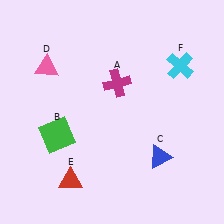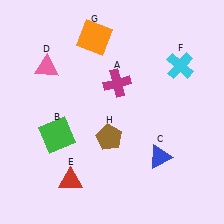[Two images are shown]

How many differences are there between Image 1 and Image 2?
There are 2 differences between the two images.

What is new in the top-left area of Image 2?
An orange square (G) was added in the top-left area of Image 2.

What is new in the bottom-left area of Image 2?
A brown pentagon (H) was added in the bottom-left area of Image 2.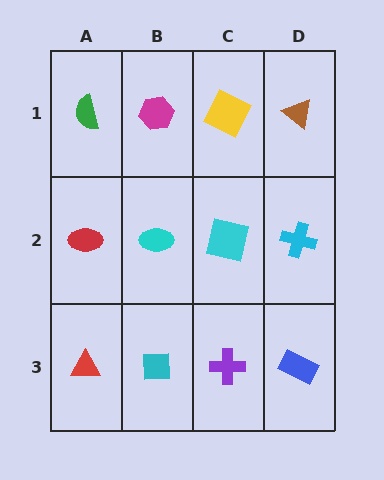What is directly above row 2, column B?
A magenta hexagon.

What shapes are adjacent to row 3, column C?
A cyan square (row 2, column C), a cyan square (row 3, column B), a blue rectangle (row 3, column D).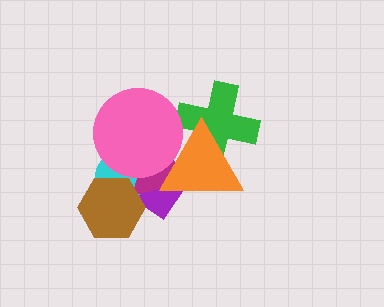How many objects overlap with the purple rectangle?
5 objects overlap with the purple rectangle.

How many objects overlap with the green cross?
1 object overlaps with the green cross.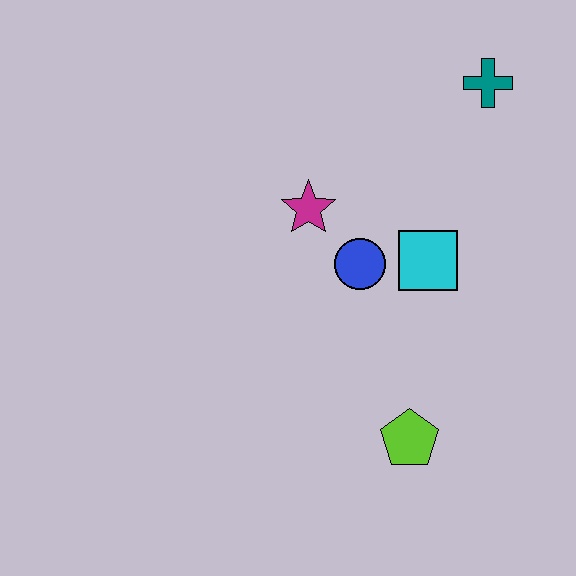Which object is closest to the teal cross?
The cyan square is closest to the teal cross.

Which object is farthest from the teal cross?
The lime pentagon is farthest from the teal cross.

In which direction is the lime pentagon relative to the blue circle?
The lime pentagon is below the blue circle.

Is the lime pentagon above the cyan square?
No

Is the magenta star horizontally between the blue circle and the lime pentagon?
No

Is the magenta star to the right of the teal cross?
No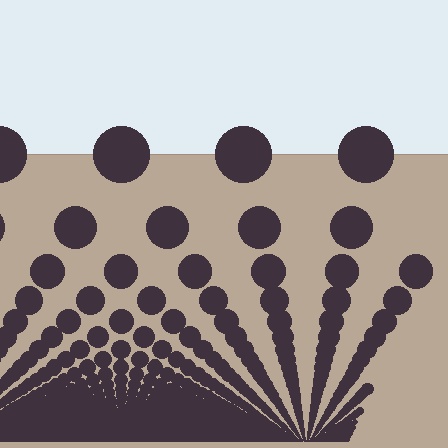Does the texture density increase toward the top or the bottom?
Density increases toward the bottom.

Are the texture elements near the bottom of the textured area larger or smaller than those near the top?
Smaller. The gradient is inverted — elements near the bottom are smaller and denser.